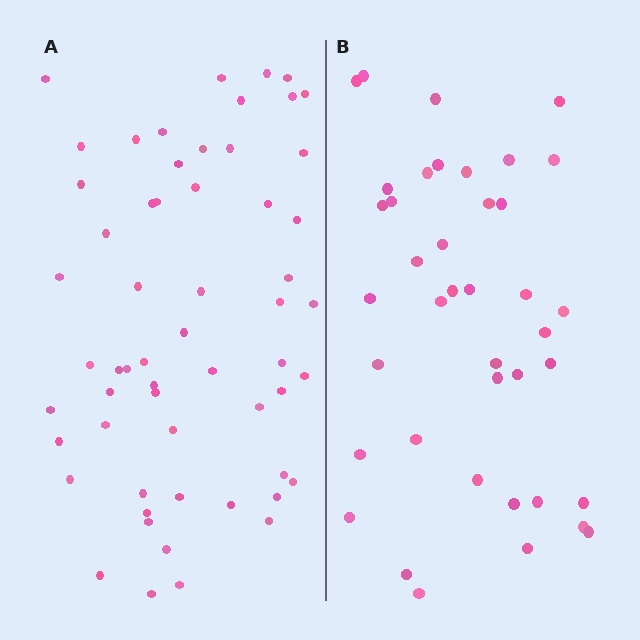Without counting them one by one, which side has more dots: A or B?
Region A (the left region) has more dots.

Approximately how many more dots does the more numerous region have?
Region A has approximately 20 more dots than region B.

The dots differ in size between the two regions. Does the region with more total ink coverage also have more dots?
No. Region B has more total ink coverage because its dots are larger, but region A actually contains more individual dots. Total area can be misleading — the number of items is what matters here.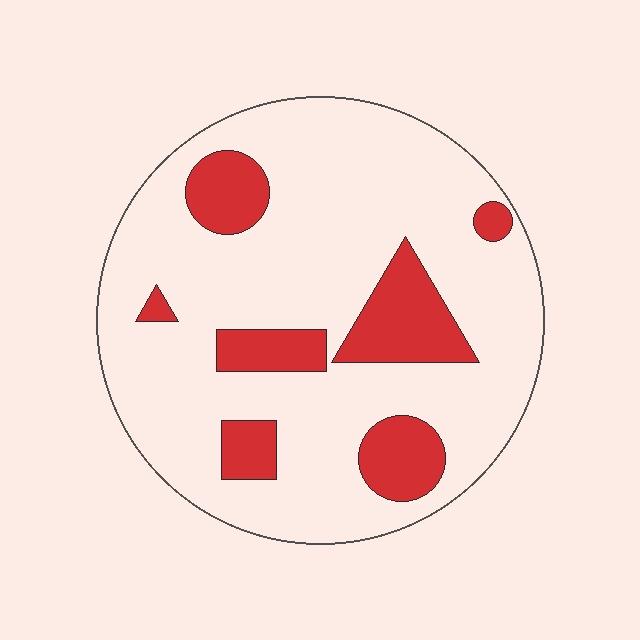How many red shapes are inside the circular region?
7.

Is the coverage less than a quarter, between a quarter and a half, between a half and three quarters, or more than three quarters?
Less than a quarter.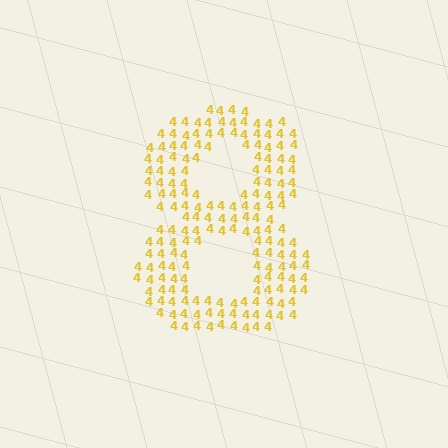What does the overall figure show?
The overall figure shows the digit 8.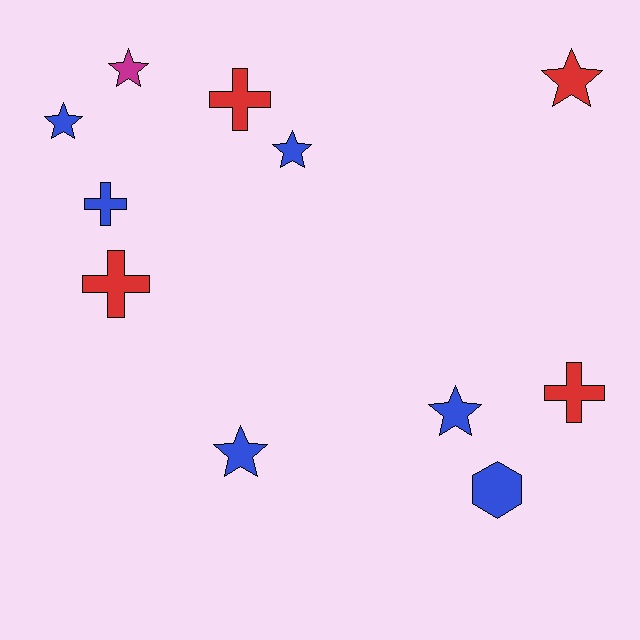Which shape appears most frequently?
Star, with 6 objects.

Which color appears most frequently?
Blue, with 6 objects.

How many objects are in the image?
There are 11 objects.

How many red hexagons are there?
There are no red hexagons.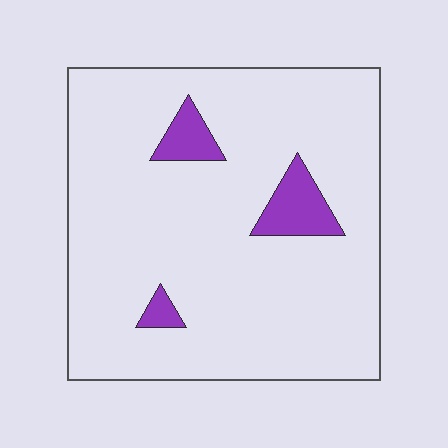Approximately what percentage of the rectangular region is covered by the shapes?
Approximately 10%.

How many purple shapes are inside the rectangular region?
3.